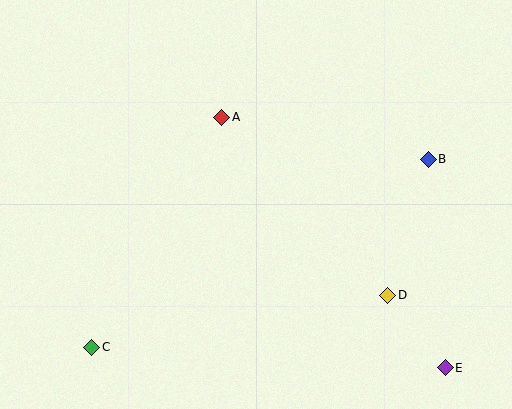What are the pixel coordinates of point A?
Point A is at (222, 117).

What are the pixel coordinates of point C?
Point C is at (92, 347).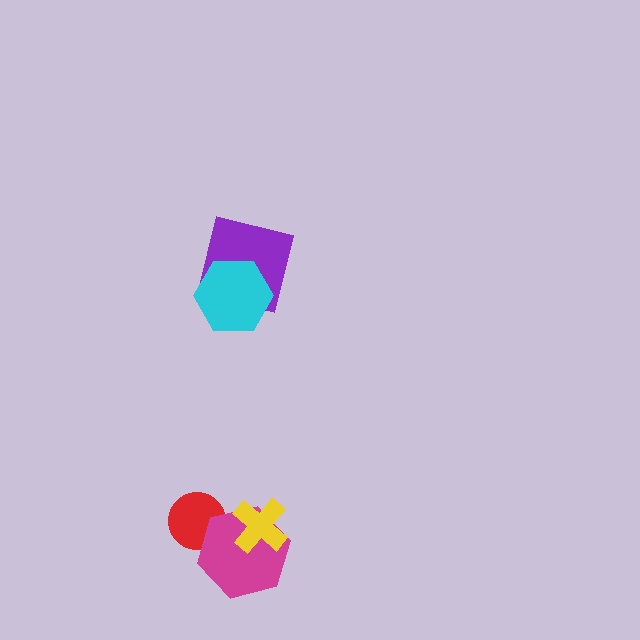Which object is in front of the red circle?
The magenta hexagon is in front of the red circle.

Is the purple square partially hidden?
Yes, it is partially covered by another shape.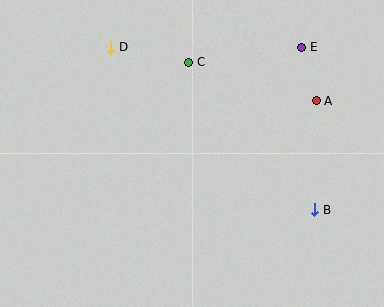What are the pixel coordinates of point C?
Point C is at (189, 62).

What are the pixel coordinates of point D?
Point D is at (111, 47).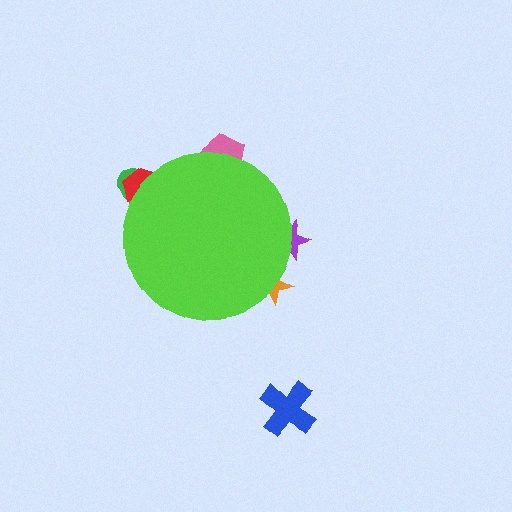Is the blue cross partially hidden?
No, the blue cross is fully visible.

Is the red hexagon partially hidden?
Yes, the red hexagon is partially hidden behind the lime circle.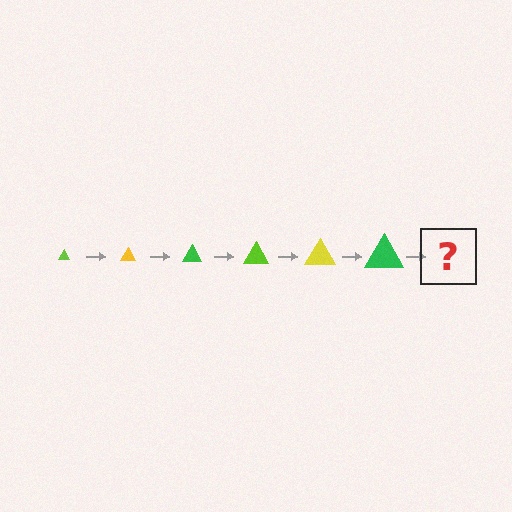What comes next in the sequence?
The next element should be a lime triangle, larger than the previous one.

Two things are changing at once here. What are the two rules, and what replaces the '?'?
The two rules are that the triangle grows larger each step and the color cycles through lime, yellow, and green. The '?' should be a lime triangle, larger than the previous one.